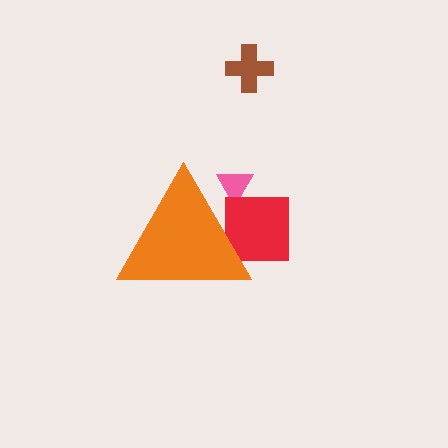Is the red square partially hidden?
Yes, the red square is partially hidden behind the orange triangle.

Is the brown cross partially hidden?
No, the brown cross is fully visible.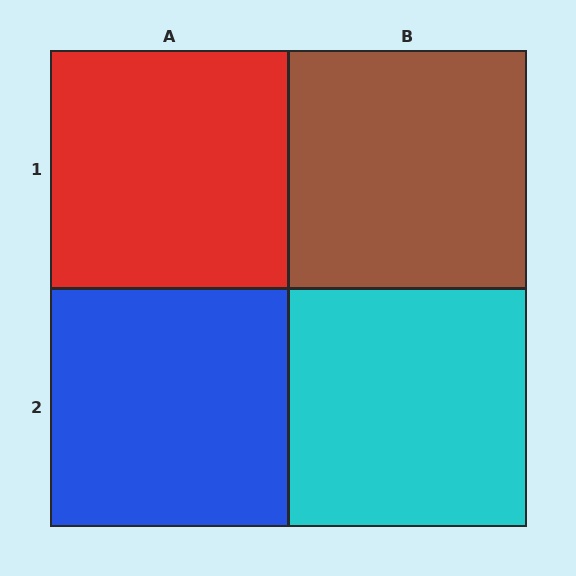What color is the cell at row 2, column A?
Blue.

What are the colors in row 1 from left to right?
Red, brown.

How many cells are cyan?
1 cell is cyan.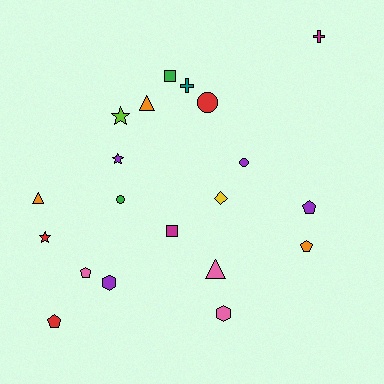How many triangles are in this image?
There are 3 triangles.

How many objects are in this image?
There are 20 objects.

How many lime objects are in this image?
There is 1 lime object.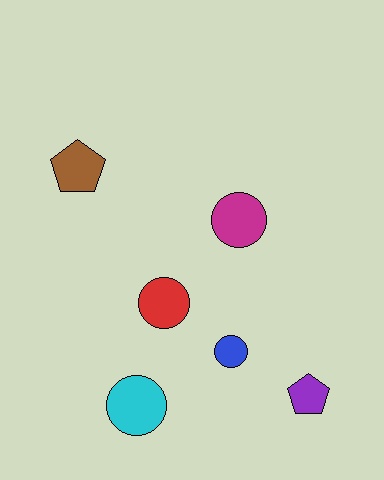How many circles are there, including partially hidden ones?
There are 4 circles.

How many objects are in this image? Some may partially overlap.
There are 6 objects.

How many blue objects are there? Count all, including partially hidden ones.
There is 1 blue object.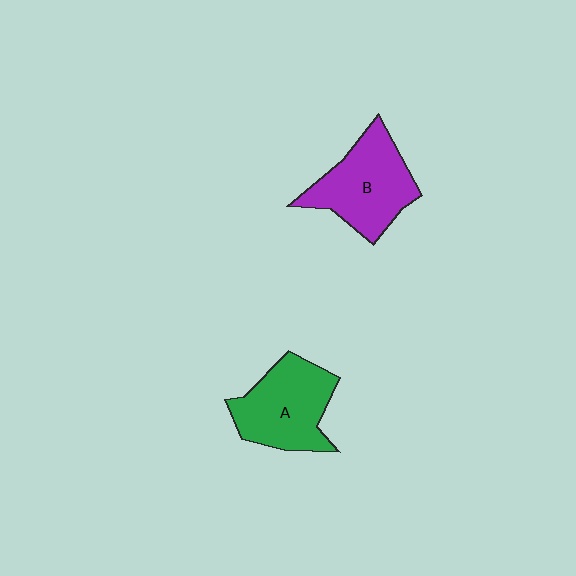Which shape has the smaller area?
Shape A (green).